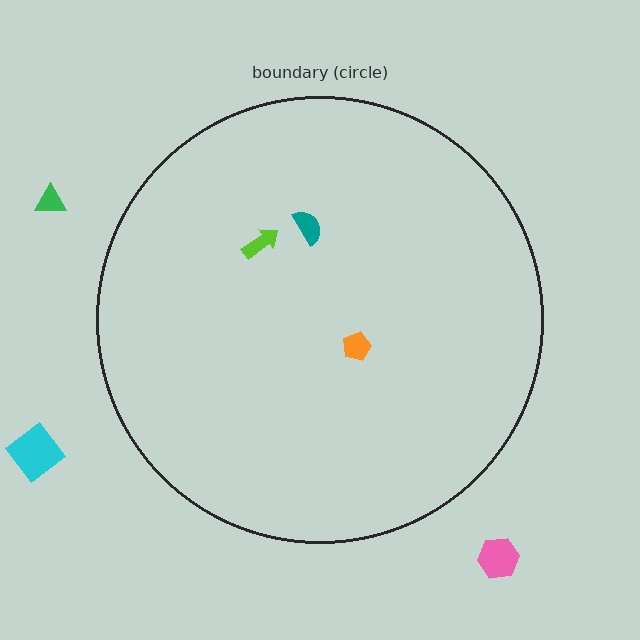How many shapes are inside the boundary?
3 inside, 3 outside.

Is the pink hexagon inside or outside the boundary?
Outside.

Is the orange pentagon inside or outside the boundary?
Inside.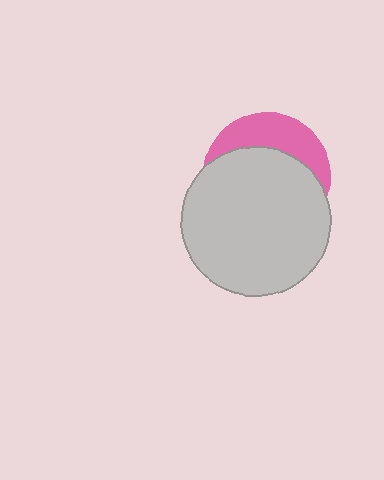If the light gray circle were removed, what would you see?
You would see the complete pink circle.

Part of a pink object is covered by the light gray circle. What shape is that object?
It is a circle.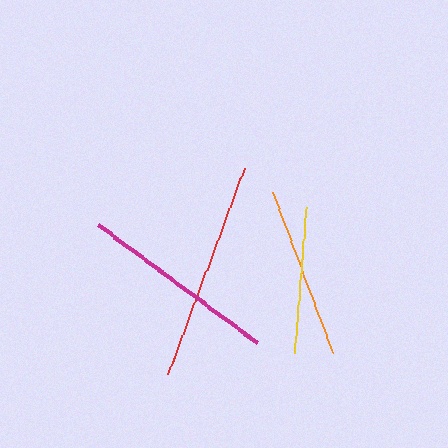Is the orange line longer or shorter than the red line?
The red line is longer than the orange line.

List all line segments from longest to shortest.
From longest to shortest: red, magenta, orange, yellow.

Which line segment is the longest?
The red line is the longest at approximately 220 pixels.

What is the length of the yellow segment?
The yellow segment is approximately 147 pixels long.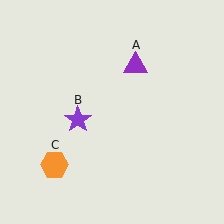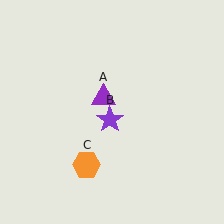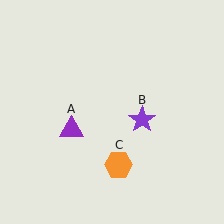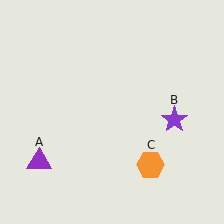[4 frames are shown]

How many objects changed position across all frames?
3 objects changed position: purple triangle (object A), purple star (object B), orange hexagon (object C).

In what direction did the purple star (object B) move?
The purple star (object B) moved right.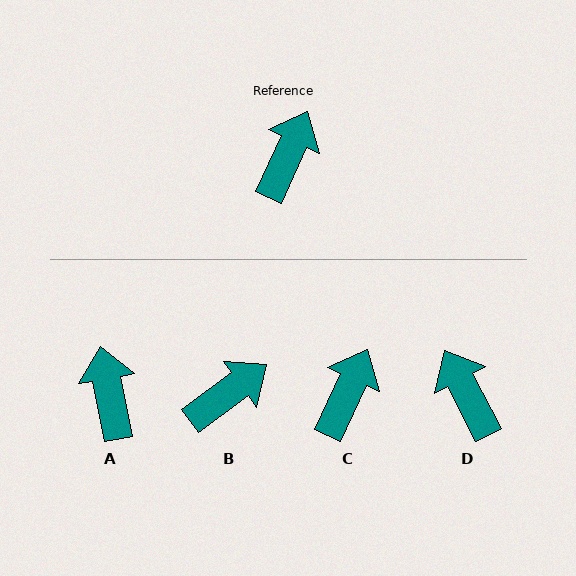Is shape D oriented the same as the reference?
No, it is off by about 52 degrees.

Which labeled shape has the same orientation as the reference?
C.